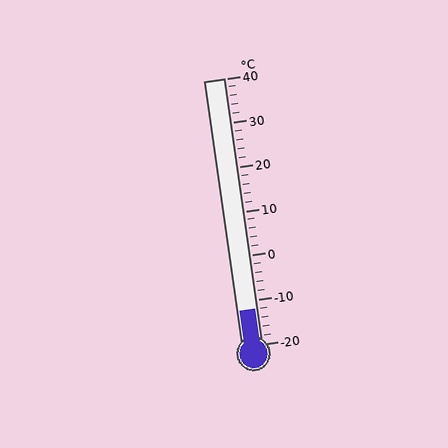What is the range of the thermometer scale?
The thermometer scale ranges from -20°C to 40°C.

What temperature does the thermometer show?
The thermometer shows approximately -12°C.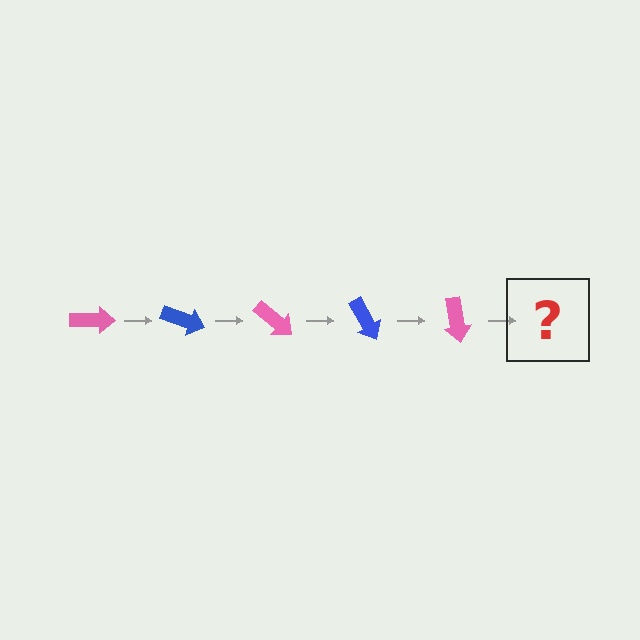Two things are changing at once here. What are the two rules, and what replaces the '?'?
The two rules are that it rotates 20 degrees each step and the color cycles through pink and blue. The '?' should be a blue arrow, rotated 100 degrees from the start.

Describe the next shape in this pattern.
It should be a blue arrow, rotated 100 degrees from the start.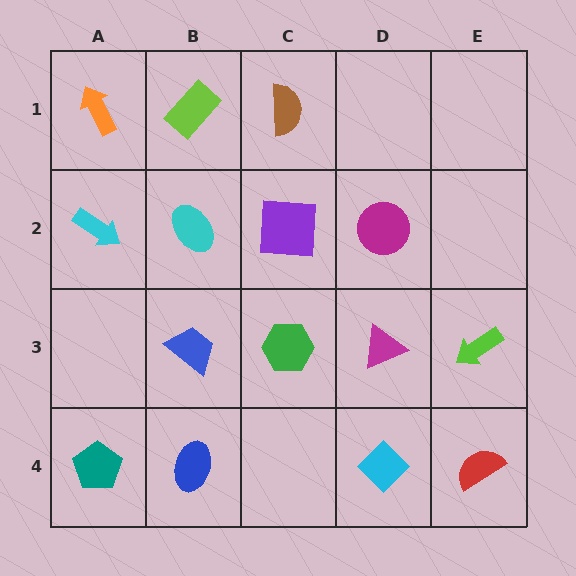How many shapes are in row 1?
3 shapes.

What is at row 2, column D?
A magenta circle.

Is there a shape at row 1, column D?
No, that cell is empty.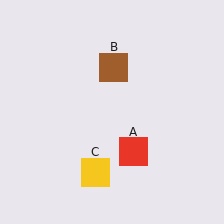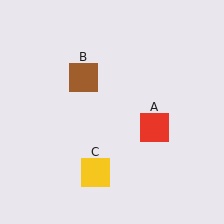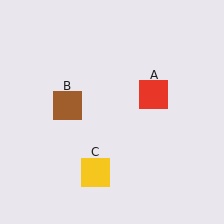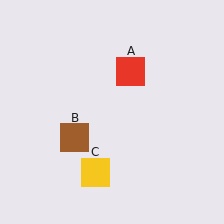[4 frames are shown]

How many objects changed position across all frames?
2 objects changed position: red square (object A), brown square (object B).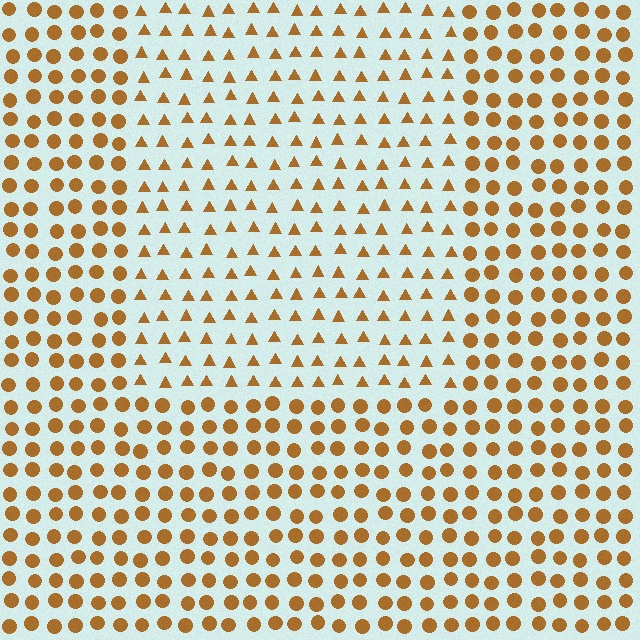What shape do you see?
I see a rectangle.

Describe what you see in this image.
The image is filled with small brown elements arranged in a uniform grid. A rectangle-shaped region contains triangles, while the surrounding area contains circles. The boundary is defined purely by the change in element shape.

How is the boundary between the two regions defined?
The boundary is defined by a change in element shape: triangles inside vs. circles outside. All elements share the same color and spacing.